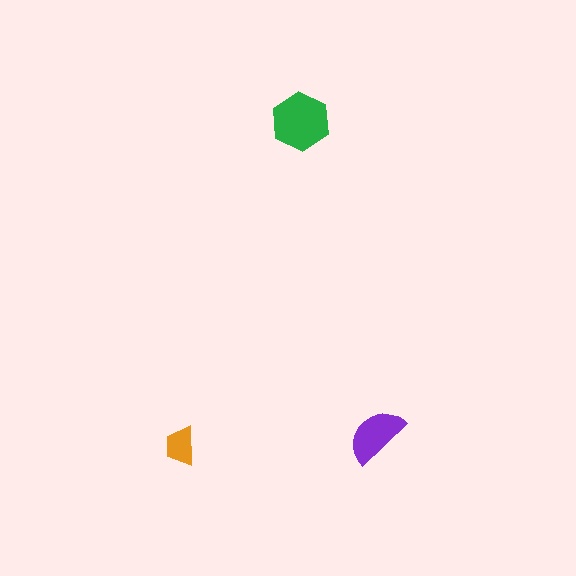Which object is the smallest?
The orange trapezoid.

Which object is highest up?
The green hexagon is topmost.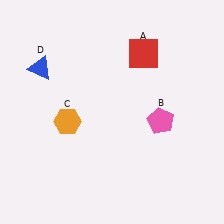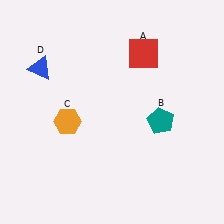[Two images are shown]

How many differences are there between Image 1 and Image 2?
There is 1 difference between the two images.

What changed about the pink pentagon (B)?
In Image 1, B is pink. In Image 2, it changed to teal.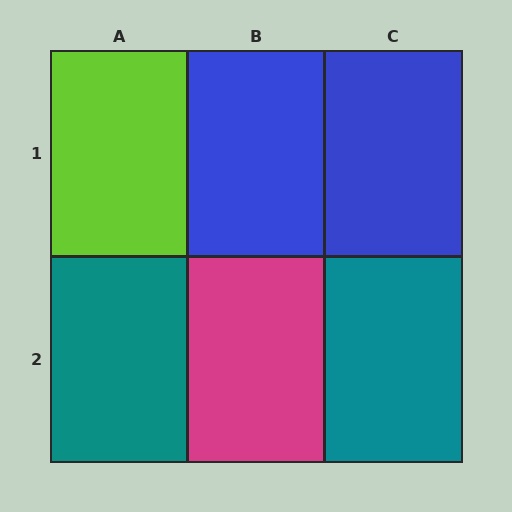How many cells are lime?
1 cell is lime.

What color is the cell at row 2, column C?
Teal.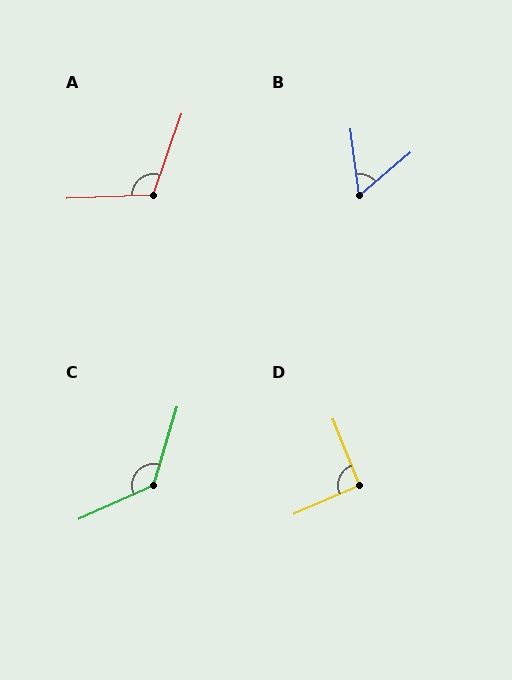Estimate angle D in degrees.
Approximately 92 degrees.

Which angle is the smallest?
B, at approximately 57 degrees.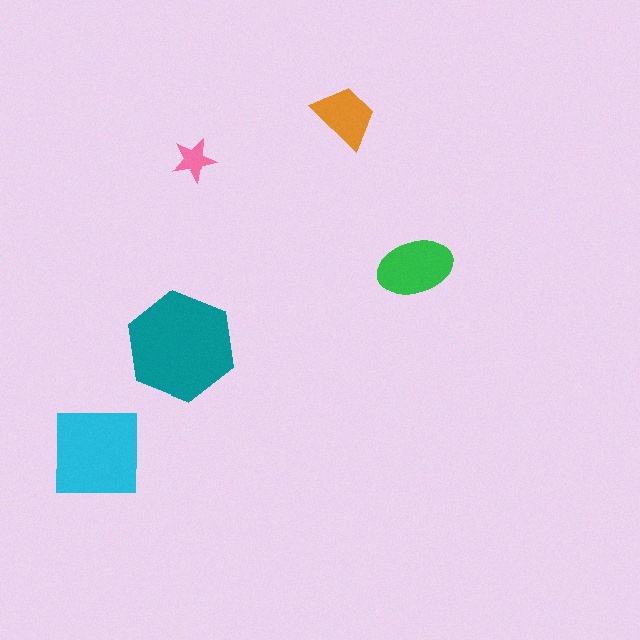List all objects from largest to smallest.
The teal hexagon, the cyan square, the green ellipse, the orange trapezoid, the pink star.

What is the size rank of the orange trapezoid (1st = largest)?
4th.